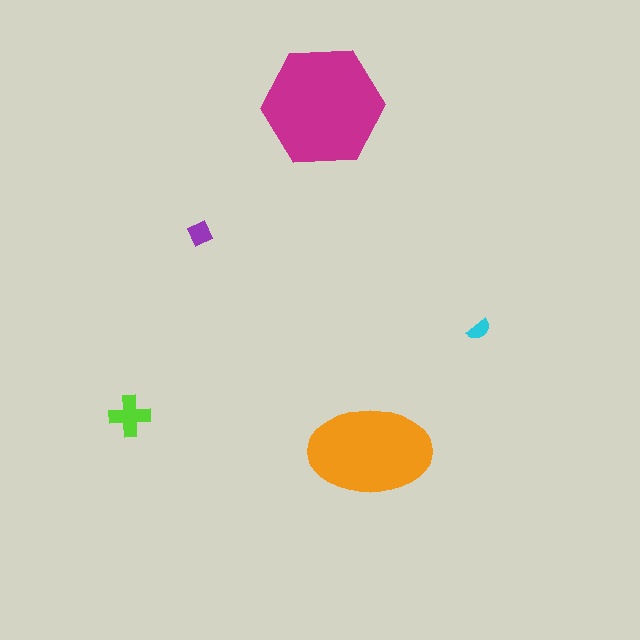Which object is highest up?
The magenta hexagon is topmost.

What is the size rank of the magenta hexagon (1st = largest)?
1st.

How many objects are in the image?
There are 5 objects in the image.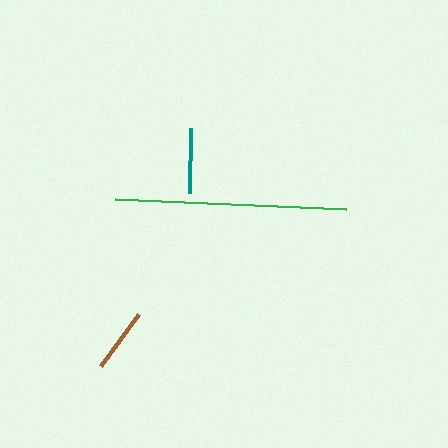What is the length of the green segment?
The green segment is approximately 232 pixels long.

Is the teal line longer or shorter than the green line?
The green line is longer than the teal line.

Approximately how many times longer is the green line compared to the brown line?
The green line is approximately 3.6 times the length of the brown line.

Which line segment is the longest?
The green line is the longest at approximately 232 pixels.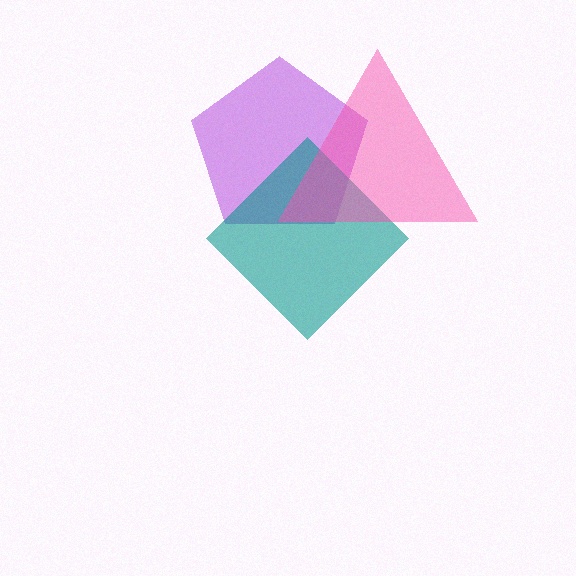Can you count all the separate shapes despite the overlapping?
Yes, there are 3 separate shapes.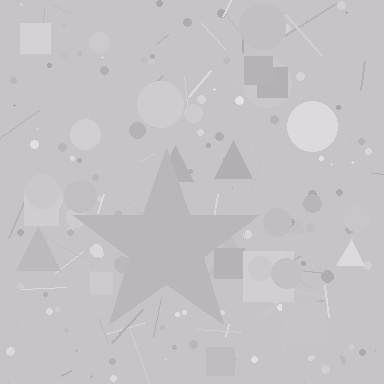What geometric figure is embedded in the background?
A star is embedded in the background.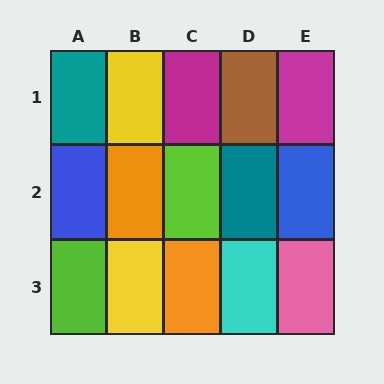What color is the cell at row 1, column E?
Magenta.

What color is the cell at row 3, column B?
Yellow.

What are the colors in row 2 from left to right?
Blue, orange, lime, teal, blue.